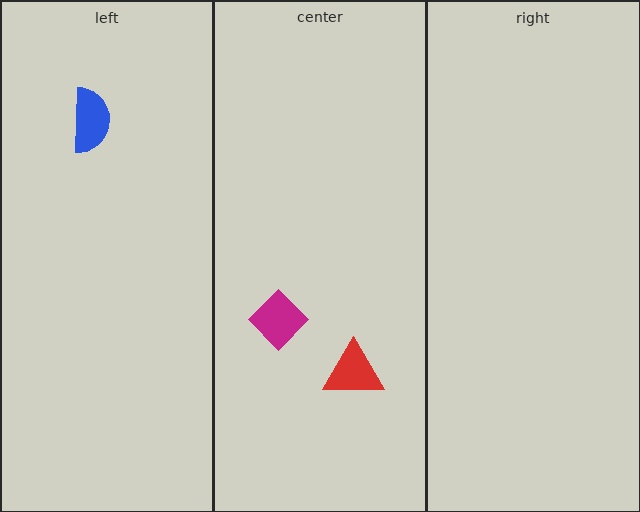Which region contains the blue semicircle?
The left region.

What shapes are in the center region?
The red triangle, the magenta diamond.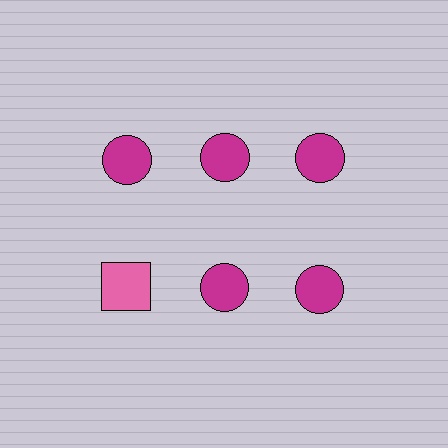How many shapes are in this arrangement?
There are 6 shapes arranged in a grid pattern.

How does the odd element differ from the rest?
It differs in both color (pink instead of magenta) and shape (square instead of circle).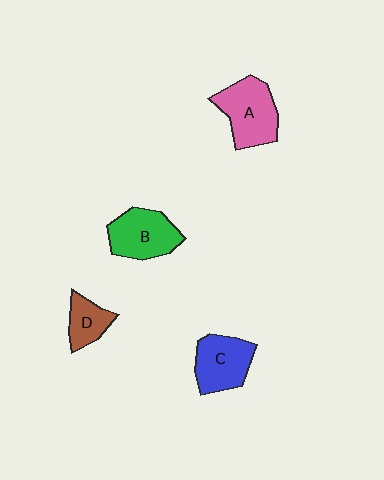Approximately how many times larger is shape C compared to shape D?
Approximately 1.6 times.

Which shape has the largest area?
Shape A (pink).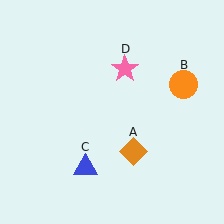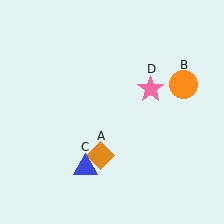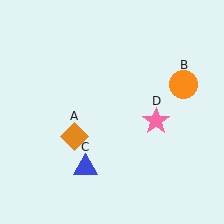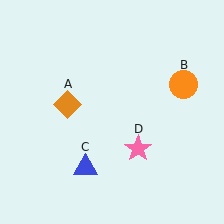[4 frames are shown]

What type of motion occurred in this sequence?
The orange diamond (object A), pink star (object D) rotated clockwise around the center of the scene.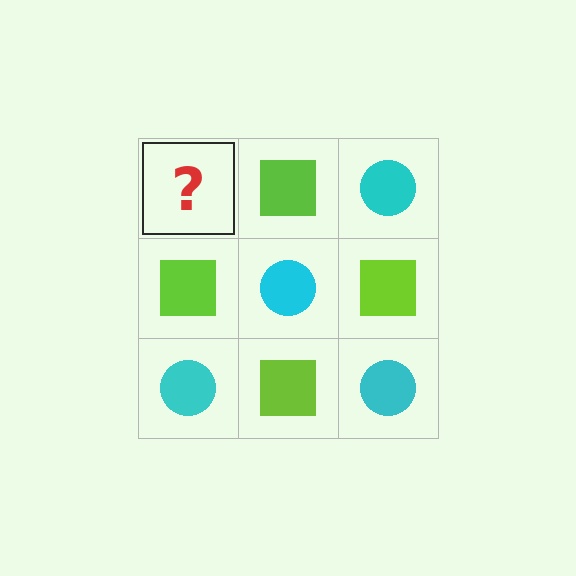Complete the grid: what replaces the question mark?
The question mark should be replaced with a cyan circle.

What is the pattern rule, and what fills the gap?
The rule is that it alternates cyan circle and lime square in a checkerboard pattern. The gap should be filled with a cyan circle.